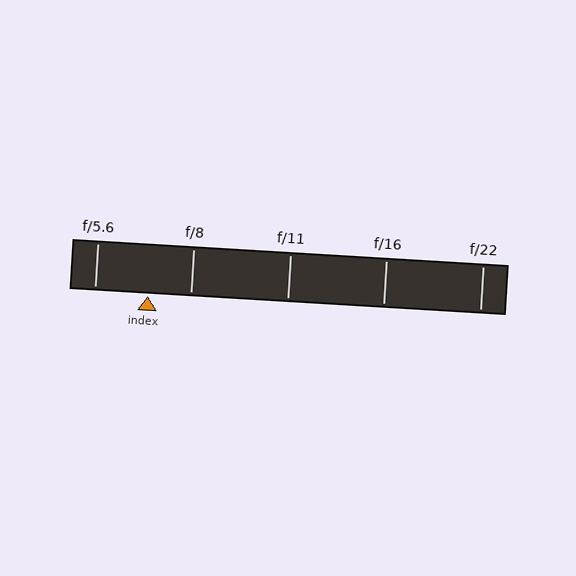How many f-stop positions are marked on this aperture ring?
There are 5 f-stop positions marked.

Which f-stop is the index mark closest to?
The index mark is closest to f/8.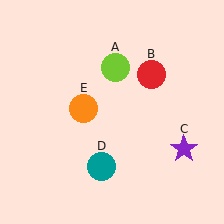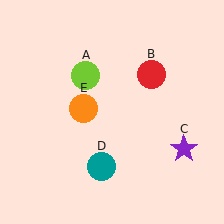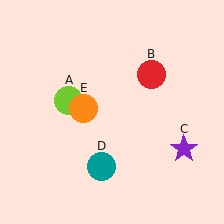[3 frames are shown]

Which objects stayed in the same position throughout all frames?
Red circle (object B) and purple star (object C) and teal circle (object D) and orange circle (object E) remained stationary.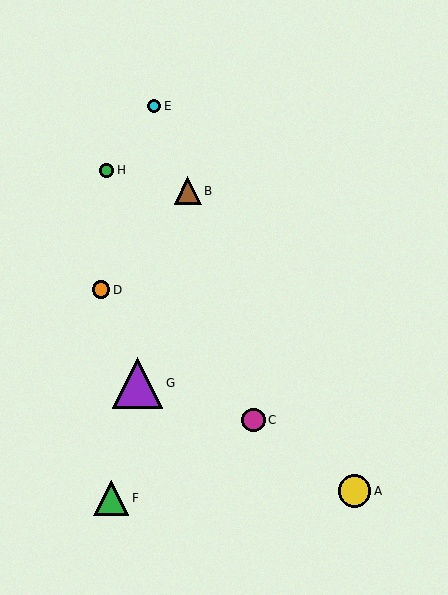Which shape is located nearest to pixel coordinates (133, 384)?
The purple triangle (labeled G) at (137, 383) is nearest to that location.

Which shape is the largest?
The purple triangle (labeled G) is the largest.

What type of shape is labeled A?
Shape A is a yellow circle.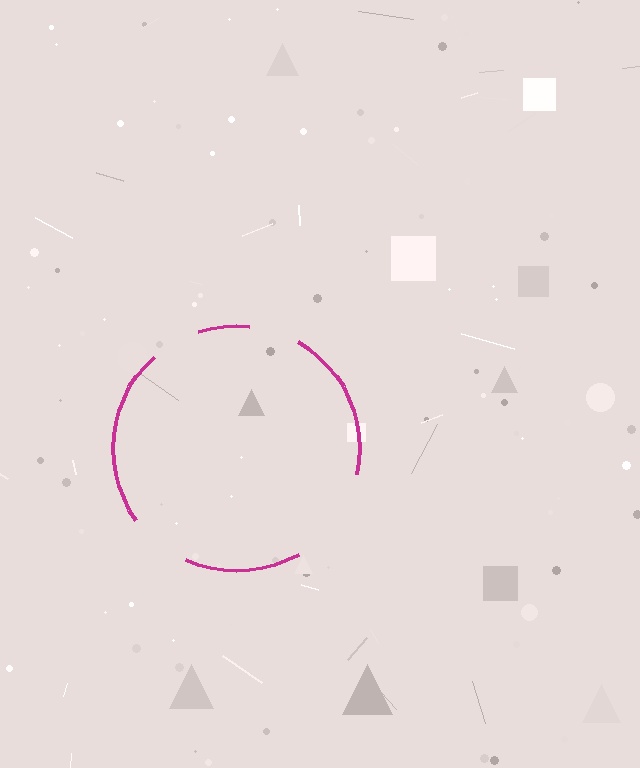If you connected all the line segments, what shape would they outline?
They would outline a circle.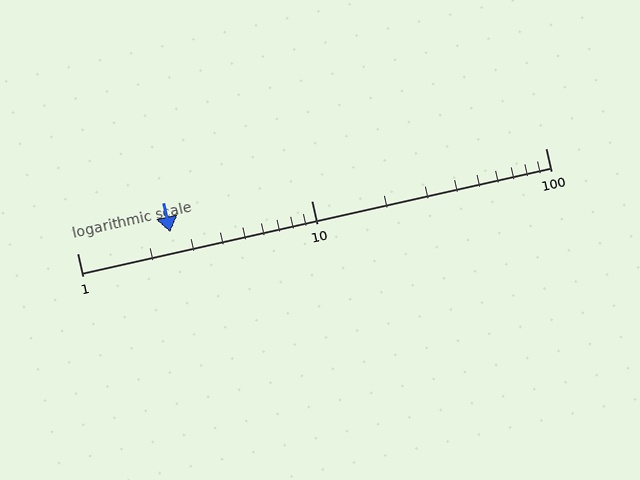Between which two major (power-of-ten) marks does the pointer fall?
The pointer is between 1 and 10.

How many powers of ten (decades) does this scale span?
The scale spans 2 decades, from 1 to 100.